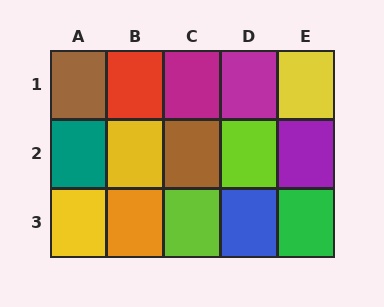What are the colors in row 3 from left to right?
Yellow, orange, lime, blue, green.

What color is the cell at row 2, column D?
Lime.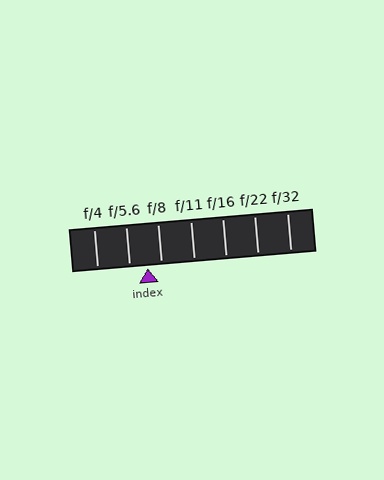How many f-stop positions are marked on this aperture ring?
There are 7 f-stop positions marked.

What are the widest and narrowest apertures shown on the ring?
The widest aperture shown is f/4 and the narrowest is f/32.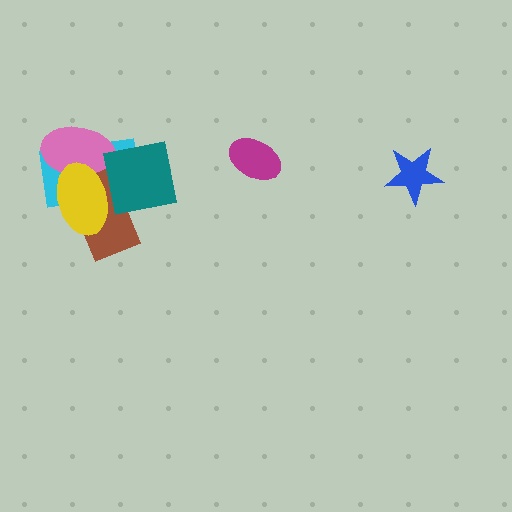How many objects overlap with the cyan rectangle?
4 objects overlap with the cyan rectangle.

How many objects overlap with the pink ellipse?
4 objects overlap with the pink ellipse.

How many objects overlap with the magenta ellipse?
0 objects overlap with the magenta ellipse.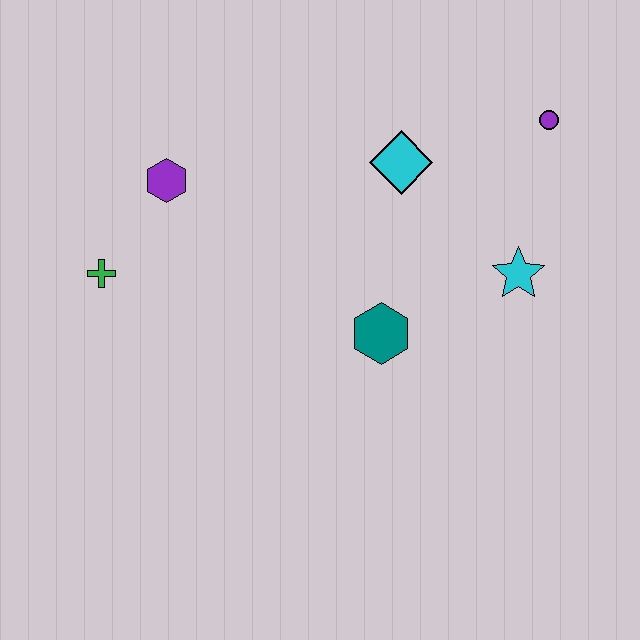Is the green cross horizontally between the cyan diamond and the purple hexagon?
No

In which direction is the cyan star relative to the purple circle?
The cyan star is below the purple circle.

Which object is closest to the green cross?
The purple hexagon is closest to the green cross.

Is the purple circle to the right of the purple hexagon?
Yes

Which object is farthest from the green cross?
The purple circle is farthest from the green cross.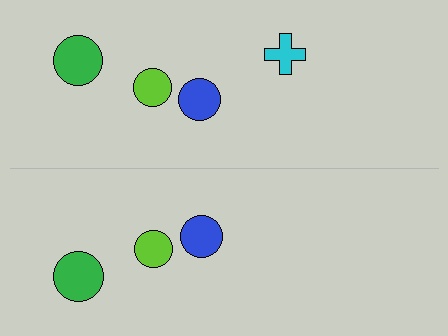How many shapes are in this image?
There are 7 shapes in this image.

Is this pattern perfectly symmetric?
No, the pattern is not perfectly symmetric. A cyan cross is missing from the bottom side.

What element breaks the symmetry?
A cyan cross is missing from the bottom side.